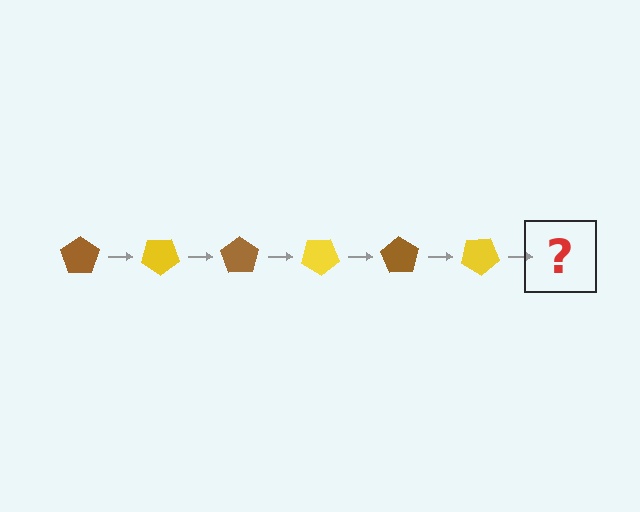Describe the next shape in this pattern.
It should be a brown pentagon, rotated 210 degrees from the start.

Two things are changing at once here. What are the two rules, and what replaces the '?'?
The two rules are that it rotates 35 degrees each step and the color cycles through brown and yellow. The '?' should be a brown pentagon, rotated 210 degrees from the start.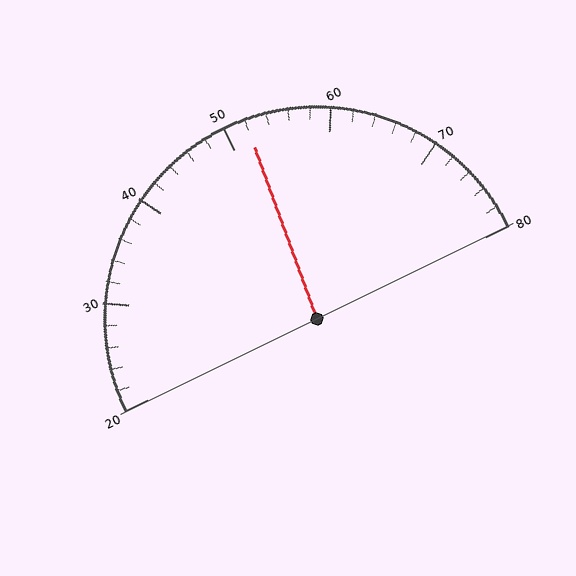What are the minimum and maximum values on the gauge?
The gauge ranges from 20 to 80.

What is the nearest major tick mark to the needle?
The nearest major tick mark is 50.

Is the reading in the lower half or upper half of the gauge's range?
The reading is in the upper half of the range (20 to 80).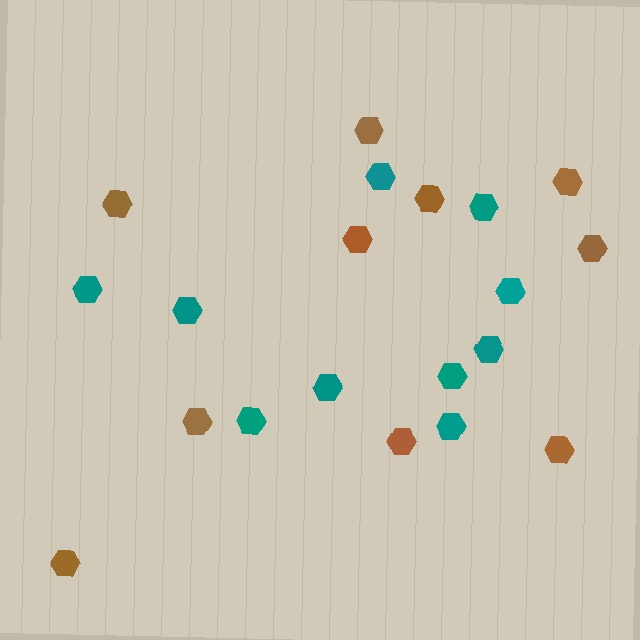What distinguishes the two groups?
There are 2 groups: one group of brown hexagons (10) and one group of teal hexagons (10).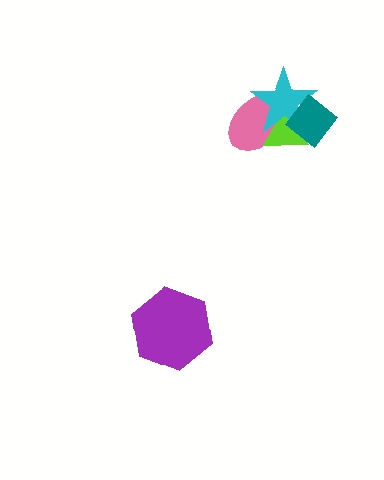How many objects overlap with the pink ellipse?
3 objects overlap with the pink ellipse.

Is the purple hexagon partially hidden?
No, no other shape covers it.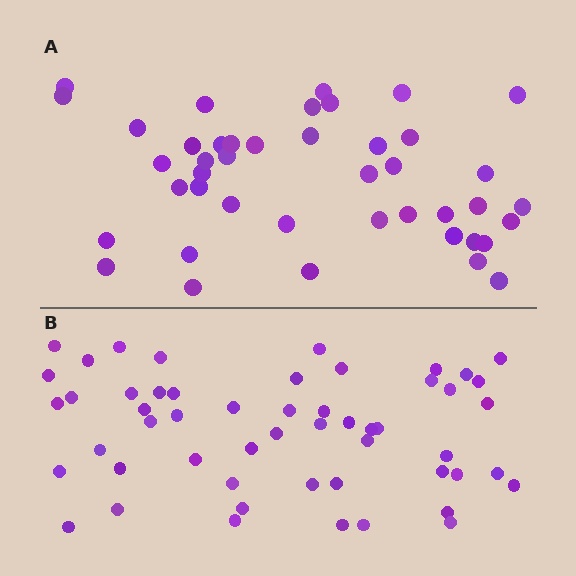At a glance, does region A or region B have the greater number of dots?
Region B (the bottom region) has more dots.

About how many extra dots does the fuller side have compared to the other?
Region B has roughly 10 or so more dots than region A.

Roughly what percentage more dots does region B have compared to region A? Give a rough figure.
About 25% more.